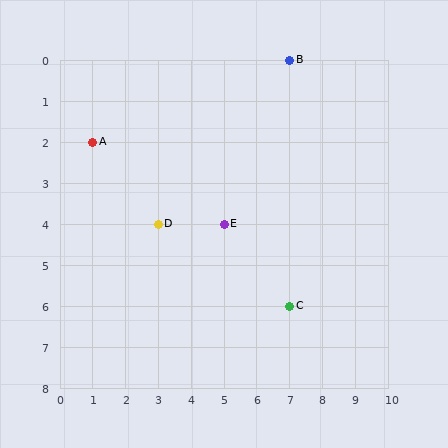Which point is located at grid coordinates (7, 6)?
Point C is at (7, 6).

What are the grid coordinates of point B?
Point B is at grid coordinates (7, 0).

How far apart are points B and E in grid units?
Points B and E are 2 columns and 4 rows apart (about 4.5 grid units diagonally).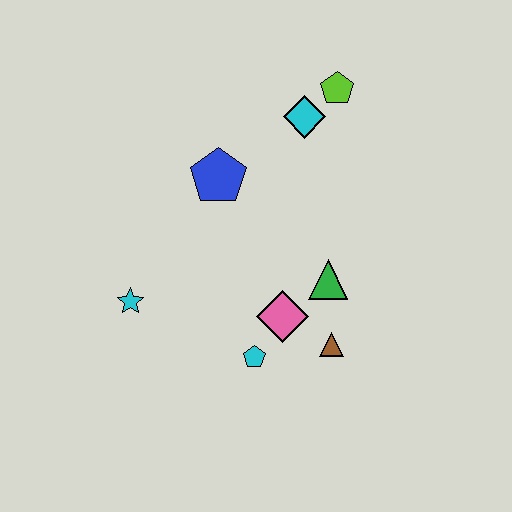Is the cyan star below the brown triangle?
No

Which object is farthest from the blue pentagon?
The brown triangle is farthest from the blue pentagon.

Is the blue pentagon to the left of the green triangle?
Yes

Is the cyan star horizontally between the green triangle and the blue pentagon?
No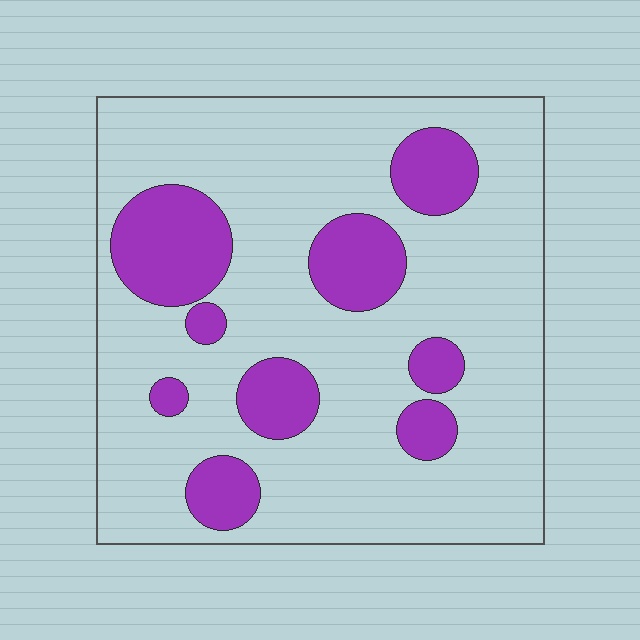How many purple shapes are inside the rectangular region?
9.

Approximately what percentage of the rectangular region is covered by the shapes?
Approximately 20%.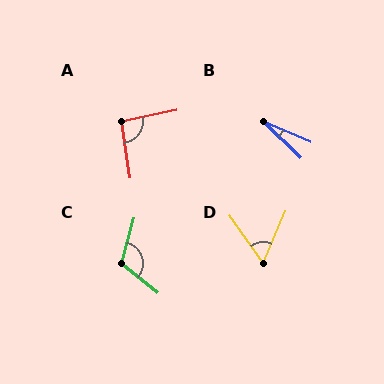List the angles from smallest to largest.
B (21°), D (58°), A (94°), C (114°).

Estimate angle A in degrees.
Approximately 94 degrees.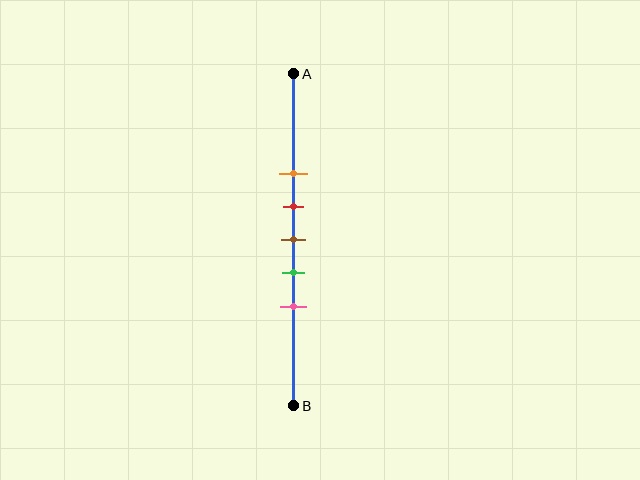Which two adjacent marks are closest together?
The red and brown marks are the closest adjacent pair.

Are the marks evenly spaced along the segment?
Yes, the marks are approximately evenly spaced.